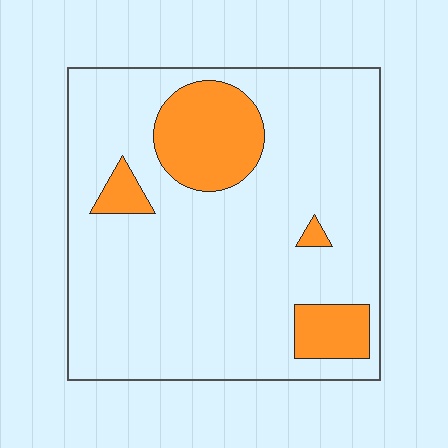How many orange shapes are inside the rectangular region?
4.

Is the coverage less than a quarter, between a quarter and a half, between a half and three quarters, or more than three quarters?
Less than a quarter.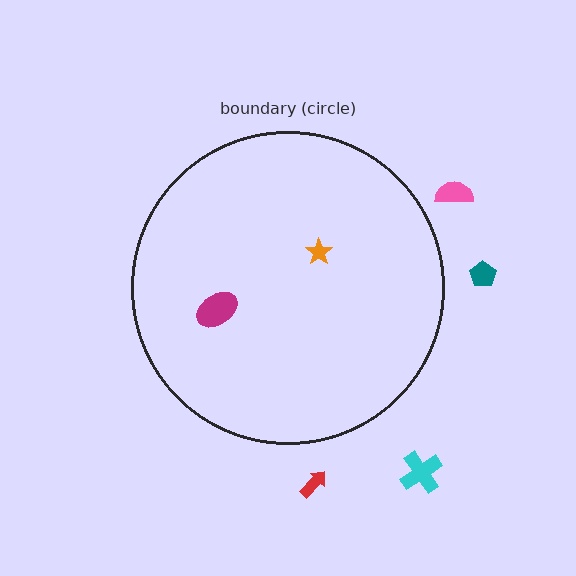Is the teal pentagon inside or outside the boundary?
Outside.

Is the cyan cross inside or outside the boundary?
Outside.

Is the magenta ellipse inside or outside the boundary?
Inside.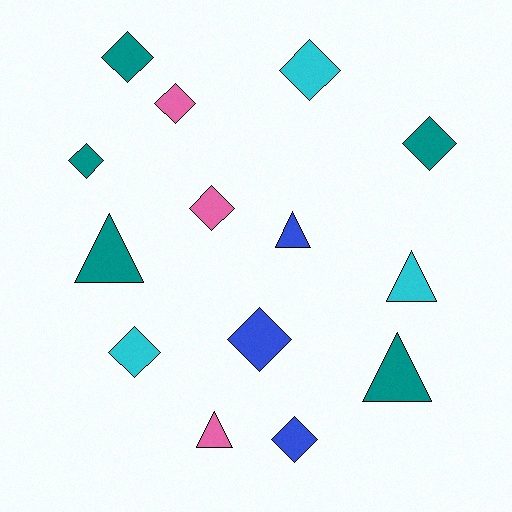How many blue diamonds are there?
There are 2 blue diamonds.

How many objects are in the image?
There are 14 objects.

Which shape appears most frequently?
Diamond, with 9 objects.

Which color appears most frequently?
Teal, with 5 objects.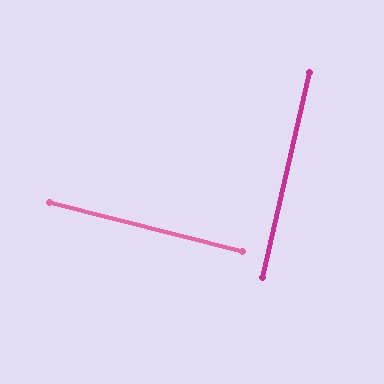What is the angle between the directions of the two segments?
Approximately 89 degrees.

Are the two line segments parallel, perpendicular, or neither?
Perpendicular — they meet at approximately 89°.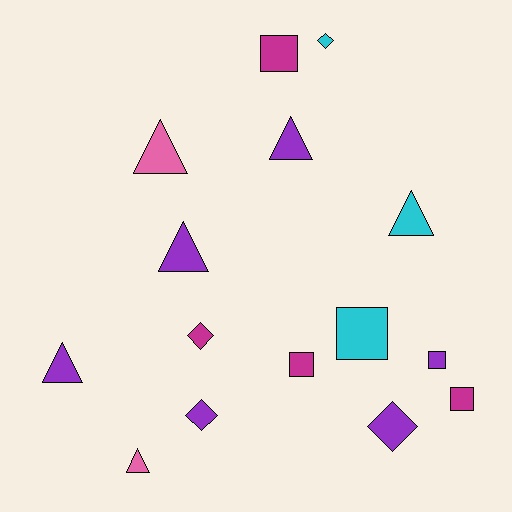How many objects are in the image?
There are 15 objects.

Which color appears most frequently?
Purple, with 6 objects.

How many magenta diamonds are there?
There is 1 magenta diamond.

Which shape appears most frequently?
Triangle, with 6 objects.